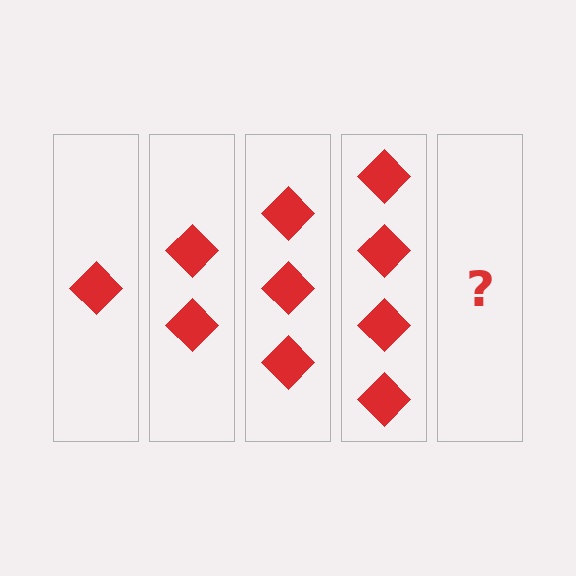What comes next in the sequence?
The next element should be 5 diamonds.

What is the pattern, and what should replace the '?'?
The pattern is that each step adds one more diamond. The '?' should be 5 diamonds.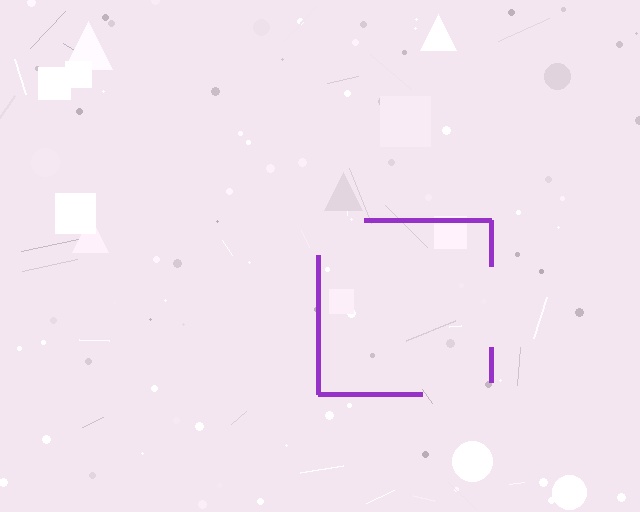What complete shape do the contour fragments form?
The contour fragments form a square.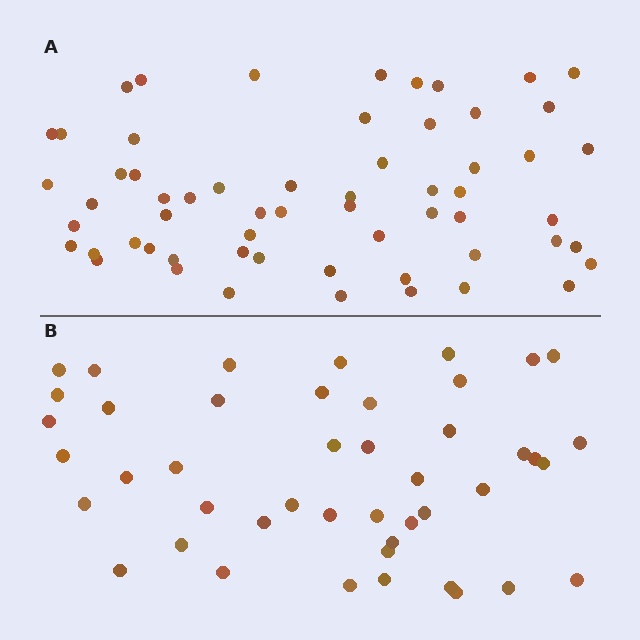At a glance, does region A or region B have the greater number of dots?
Region A (the top region) has more dots.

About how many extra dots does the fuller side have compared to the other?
Region A has approximately 15 more dots than region B.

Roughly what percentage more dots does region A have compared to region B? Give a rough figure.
About 35% more.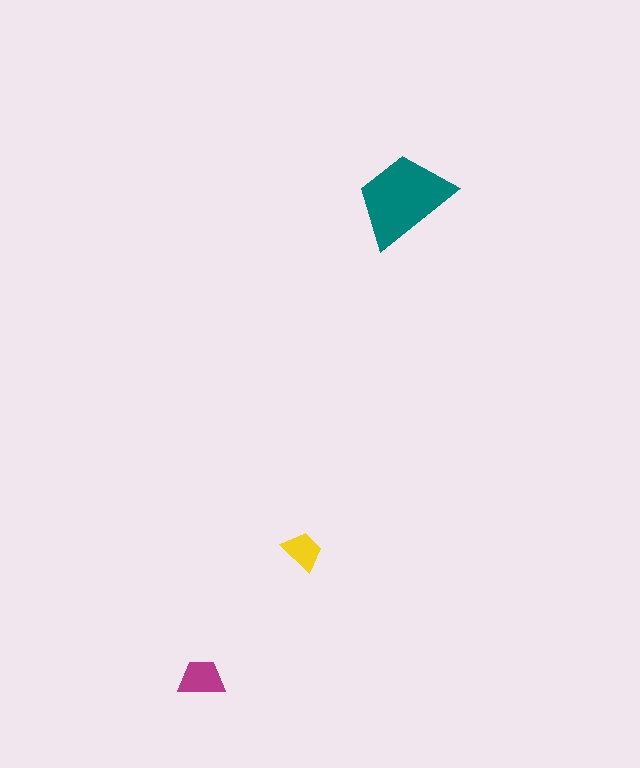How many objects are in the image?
There are 3 objects in the image.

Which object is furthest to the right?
The teal trapezoid is rightmost.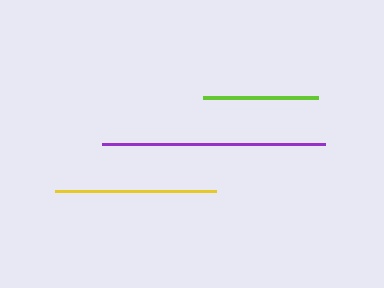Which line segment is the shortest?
The lime line is the shortest at approximately 115 pixels.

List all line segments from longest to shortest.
From longest to shortest: purple, yellow, lime.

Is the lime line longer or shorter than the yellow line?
The yellow line is longer than the lime line.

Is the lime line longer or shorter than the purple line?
The purple line is longer than the lime line.